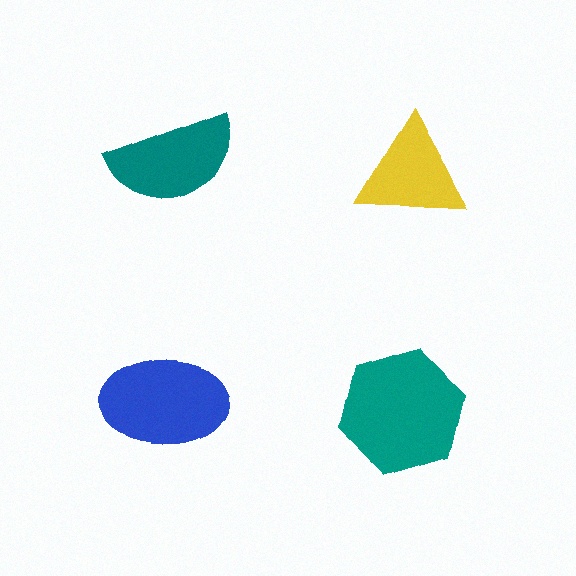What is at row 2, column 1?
A blue ellipse.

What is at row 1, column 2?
A yellow triangle.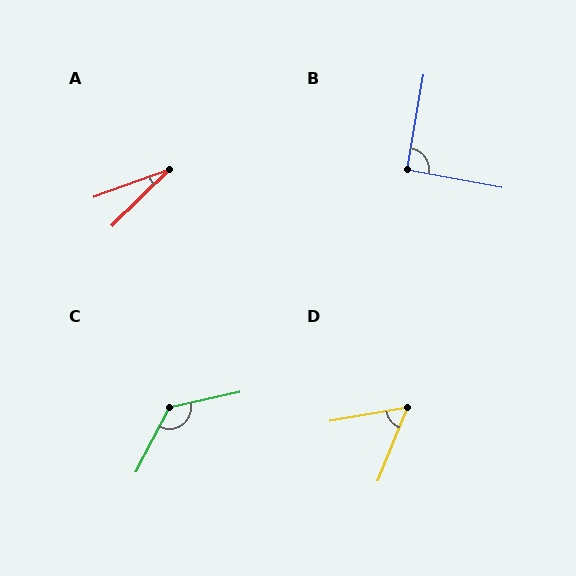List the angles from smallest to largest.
A (25°), D (58°), B (91°), C (130°).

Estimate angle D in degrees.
Approximately 58 degrees.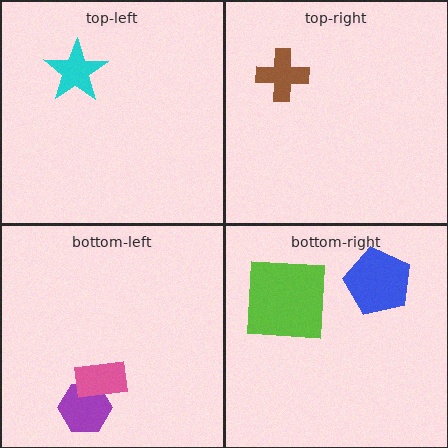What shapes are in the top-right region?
The brown cross.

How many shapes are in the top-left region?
1.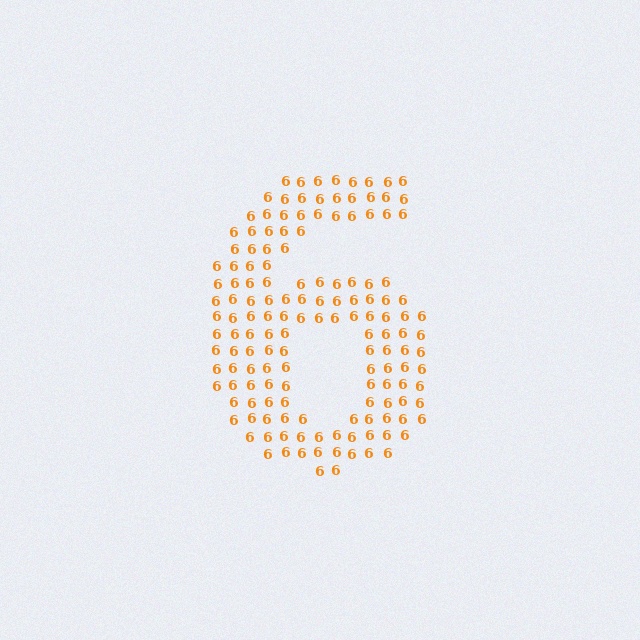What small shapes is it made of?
It is made of small digit 6's.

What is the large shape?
The large shape is the digit 6.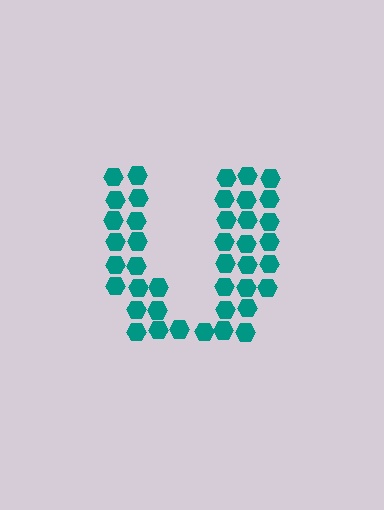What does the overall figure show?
The overall figure shows the letter U.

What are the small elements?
The small elements are hexagons.